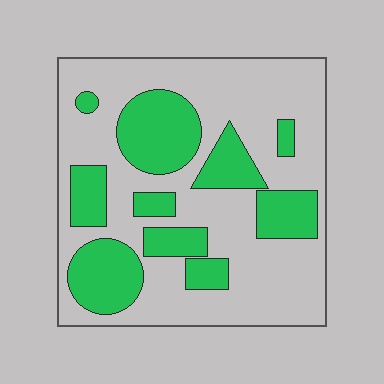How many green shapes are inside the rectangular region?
10.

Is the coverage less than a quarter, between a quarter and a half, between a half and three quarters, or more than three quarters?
Between a quarter and a half.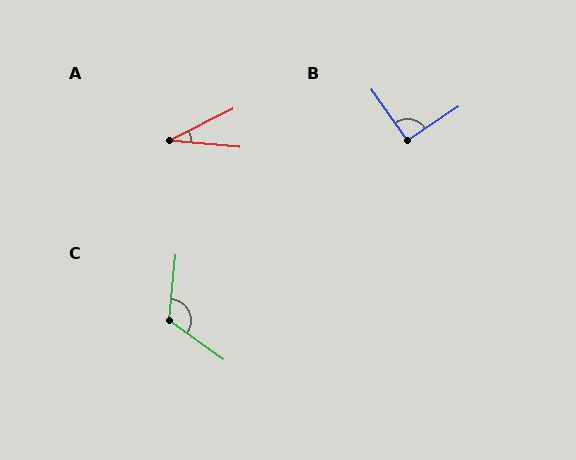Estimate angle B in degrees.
Approximately 91 degrees.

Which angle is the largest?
C, at approximately 120 degrees.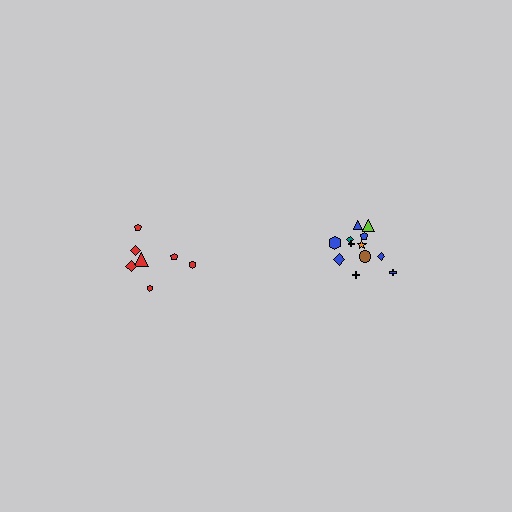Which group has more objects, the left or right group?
The right group.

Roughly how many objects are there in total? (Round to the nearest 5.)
Roughly 20 objects in total.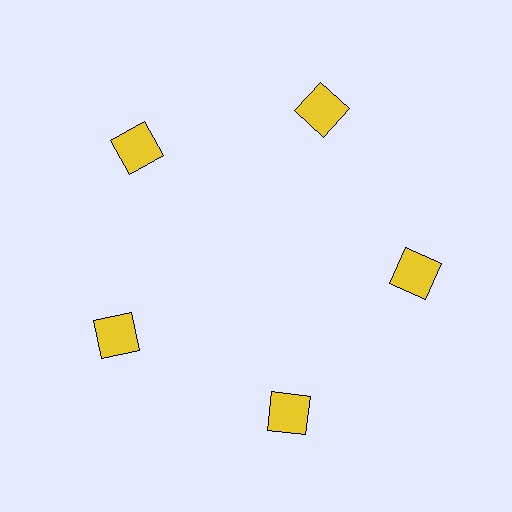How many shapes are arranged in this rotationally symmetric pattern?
There are 5 shapes, arranged in 5 groups of 1.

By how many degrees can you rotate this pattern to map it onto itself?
The pattern maps onto itself every 72 degrees of rotation.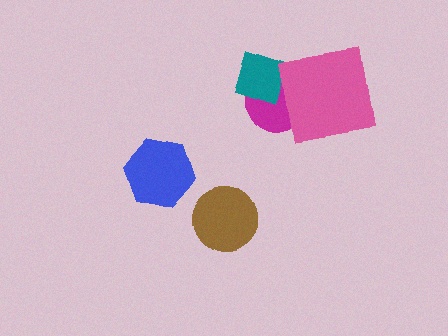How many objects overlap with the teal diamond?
1 object overlaps with the teal diamond.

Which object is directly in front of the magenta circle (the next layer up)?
The teal diamond is directly in front of the magenta circle.